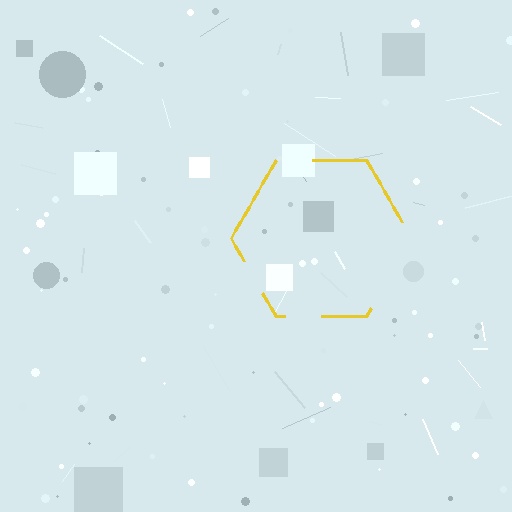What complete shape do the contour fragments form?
The contour fragments form a hexagon.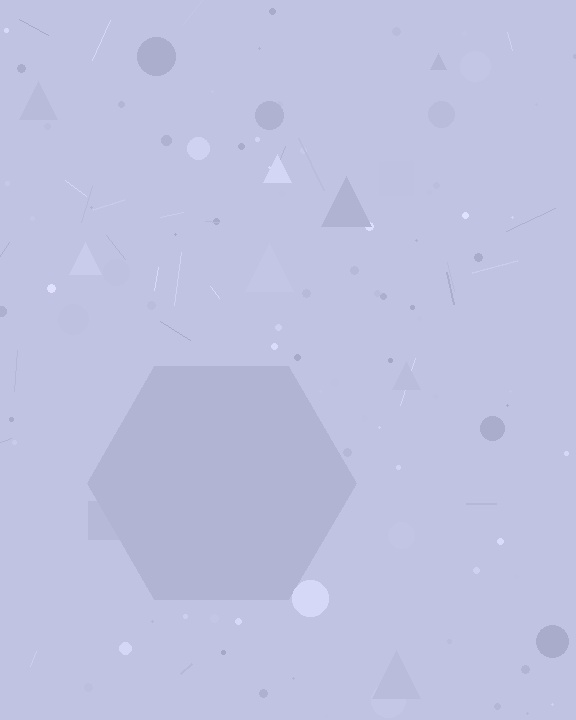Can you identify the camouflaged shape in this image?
The camouflaged shape is a hexagon.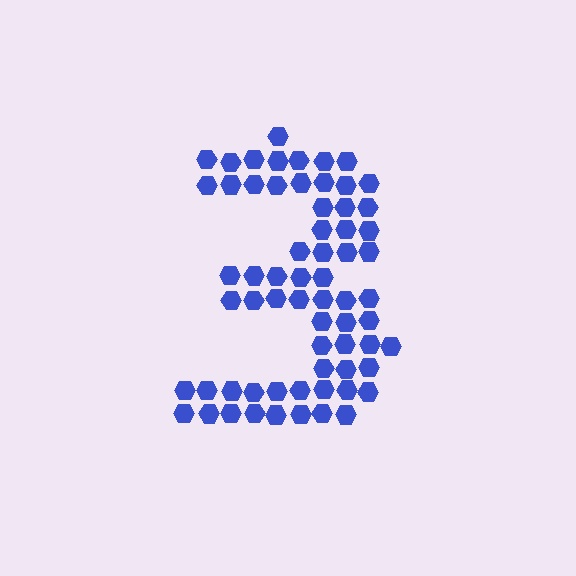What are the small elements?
The small elements are hexagons.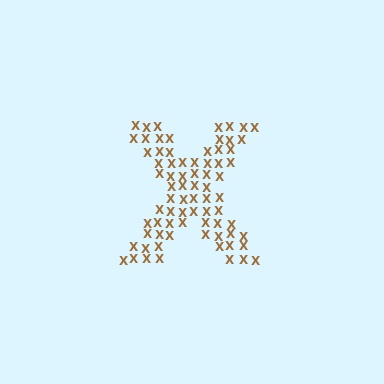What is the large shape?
The large shape is the letter X.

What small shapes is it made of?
It is made of small letter X's.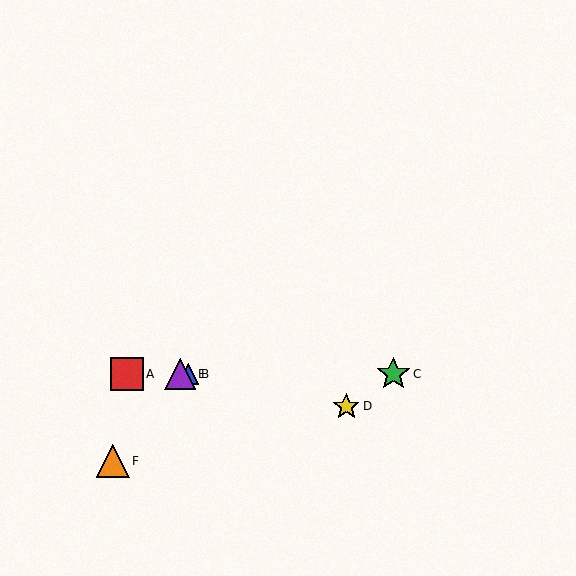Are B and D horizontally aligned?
No, B is at y≈374 and D is at y≈406.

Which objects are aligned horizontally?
Objects A, B, C, E are aligned horizontally.